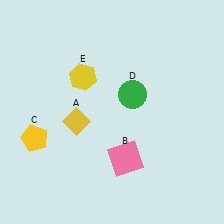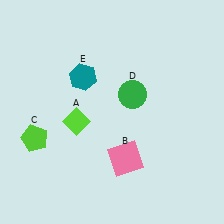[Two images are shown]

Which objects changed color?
A changed from yellow to lime. C changed from yellow to lime. E changed from yellow to teal.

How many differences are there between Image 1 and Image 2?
There are 3 differences between the two images.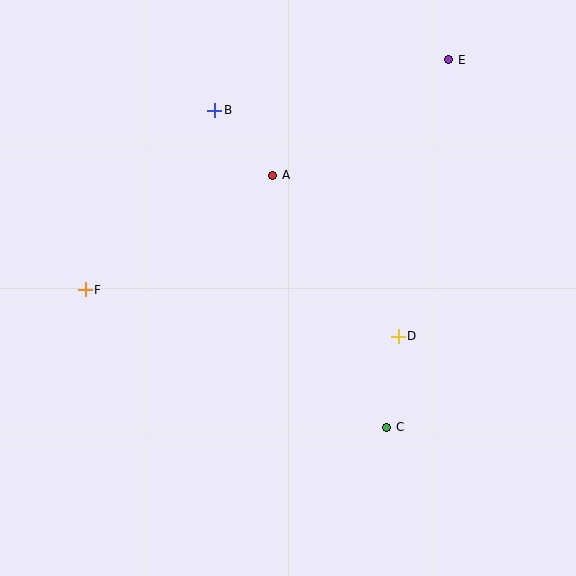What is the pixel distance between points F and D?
The distance between F and D is 317 pixels.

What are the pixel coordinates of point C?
Point C is at (387, 427).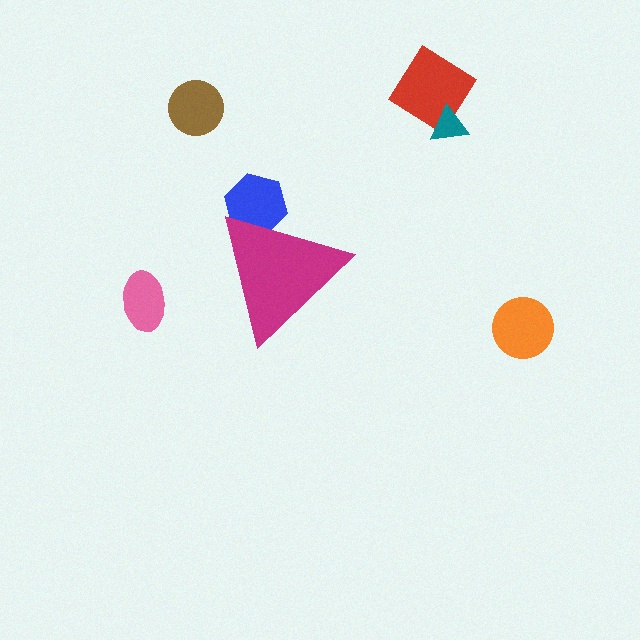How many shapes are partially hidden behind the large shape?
1 shape is partially hidden.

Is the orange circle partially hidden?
No, the orange circle is fully visible.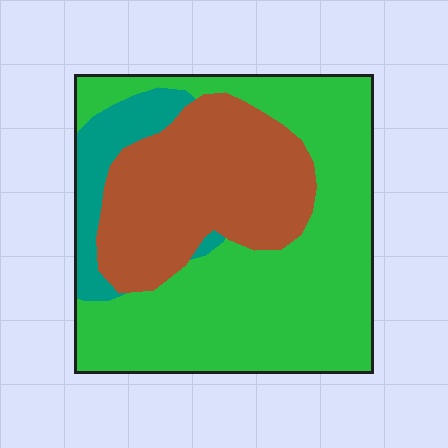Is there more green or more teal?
Green.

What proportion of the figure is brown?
Brown takes up between a sixth and a third of the figure.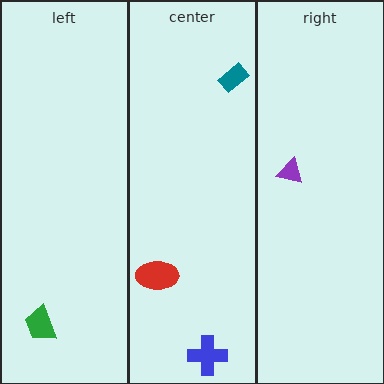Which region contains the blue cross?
The center region.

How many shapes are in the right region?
1.